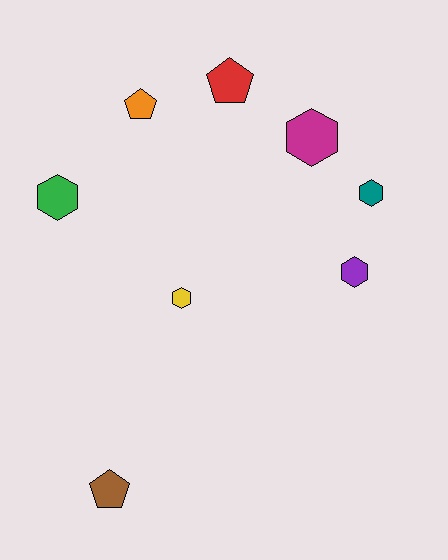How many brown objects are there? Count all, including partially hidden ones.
There is 1 brown object.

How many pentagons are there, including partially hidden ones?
There are 3 pentagons.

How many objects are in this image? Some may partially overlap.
There are 8 objects.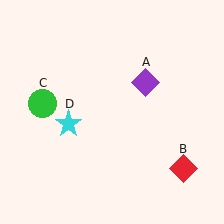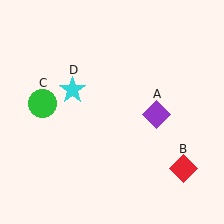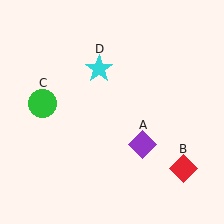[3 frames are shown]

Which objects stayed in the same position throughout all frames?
Red diamond (object B) and green circle (object C) remained stationary.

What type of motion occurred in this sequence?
The purple diamond (object A), cyan star (object D) rotated clockwise around the center of the scene.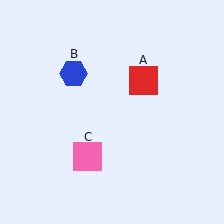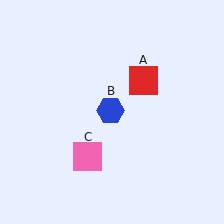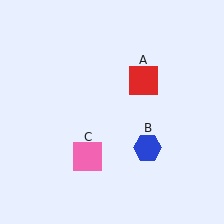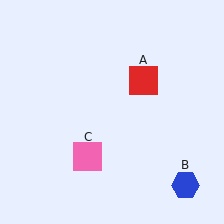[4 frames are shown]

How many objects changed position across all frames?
1 object changed position: blue hexagon (object B).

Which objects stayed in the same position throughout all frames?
Red square (object A) and pink square (object C) remained stationary.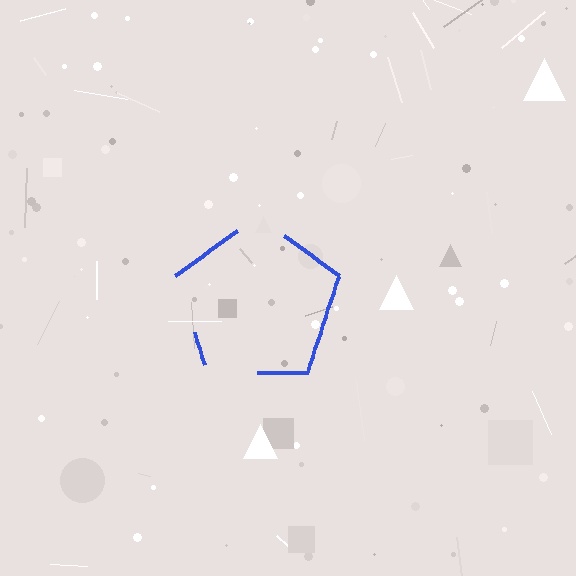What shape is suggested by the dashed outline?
The dashed outline suggests a pentagon.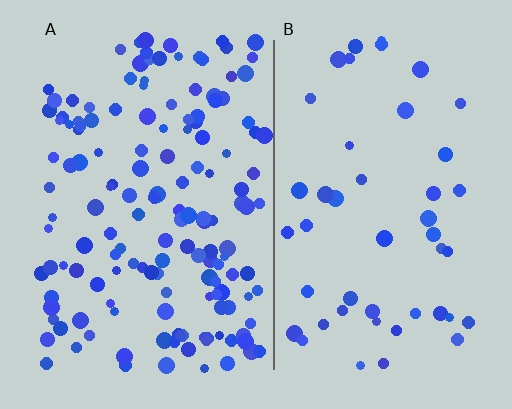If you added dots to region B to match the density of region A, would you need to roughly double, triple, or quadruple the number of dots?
Approximately triple.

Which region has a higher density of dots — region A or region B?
A (the left).